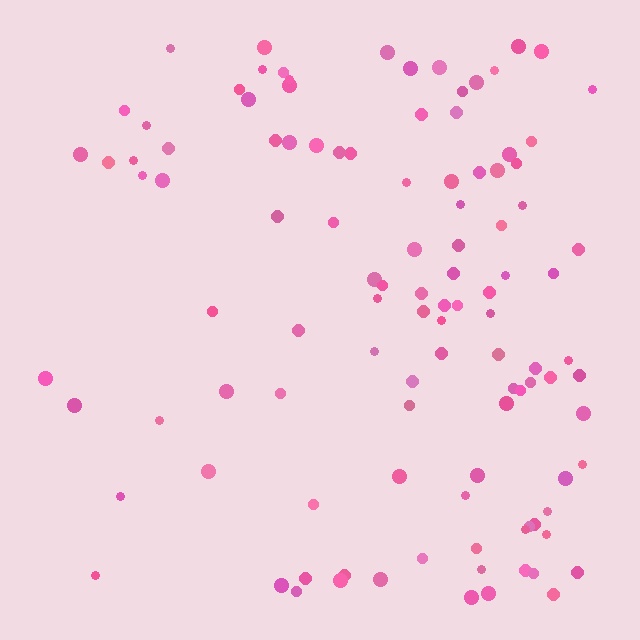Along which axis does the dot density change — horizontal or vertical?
Horizontal.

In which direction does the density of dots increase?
From left to right, with the right side densest.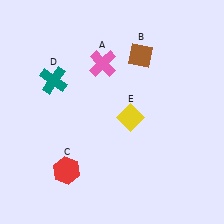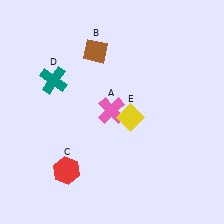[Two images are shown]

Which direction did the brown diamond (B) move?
The brown diamond (B) moved left.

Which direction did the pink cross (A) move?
The pink cross (A) moved down.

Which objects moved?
The objects that moved are: the pink cross (A), the brown diamond (B).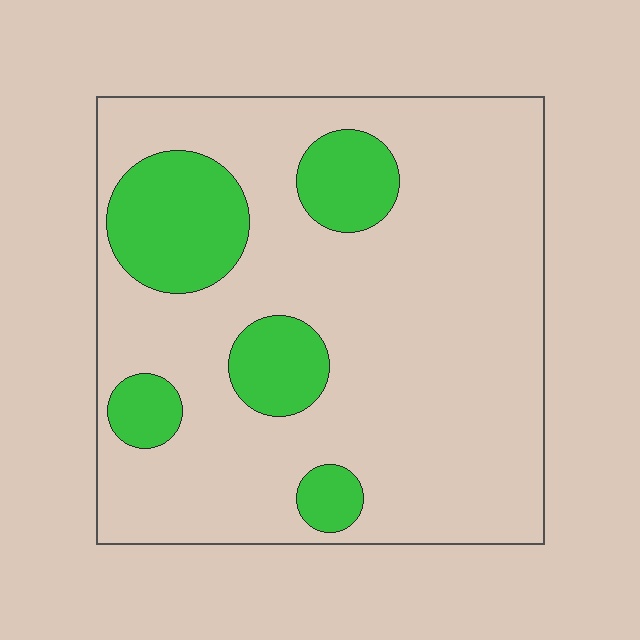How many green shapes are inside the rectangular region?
5.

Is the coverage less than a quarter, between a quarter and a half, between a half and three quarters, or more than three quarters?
Less than a quarter.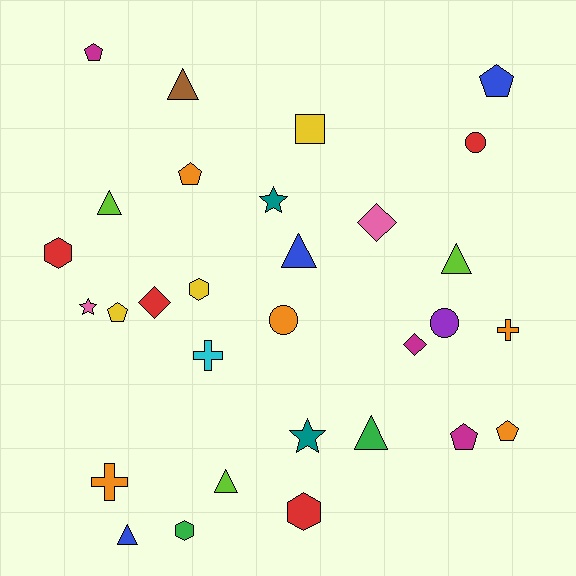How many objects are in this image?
There are 30 objects.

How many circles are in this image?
There are 3 circles.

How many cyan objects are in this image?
There is 1 cyan object.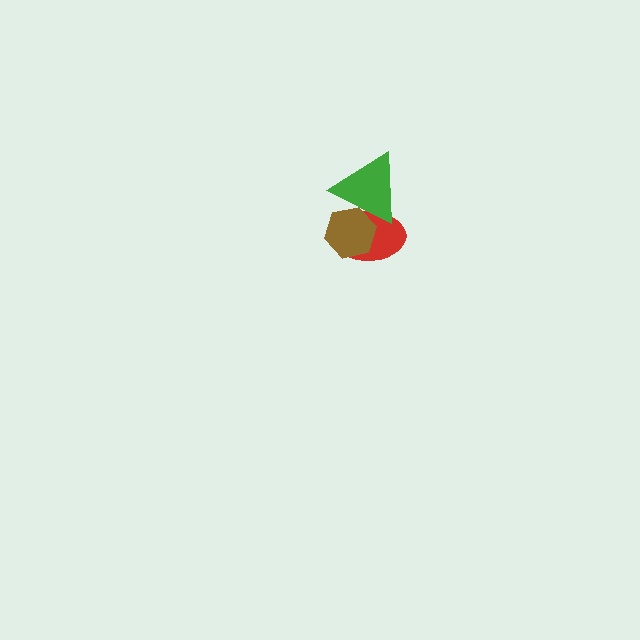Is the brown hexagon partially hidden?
No, no other shape covers it.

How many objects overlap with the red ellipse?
2 objects overlap with the red ellipse.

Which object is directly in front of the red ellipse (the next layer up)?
The green triangle is directly in front of the red ellipse.